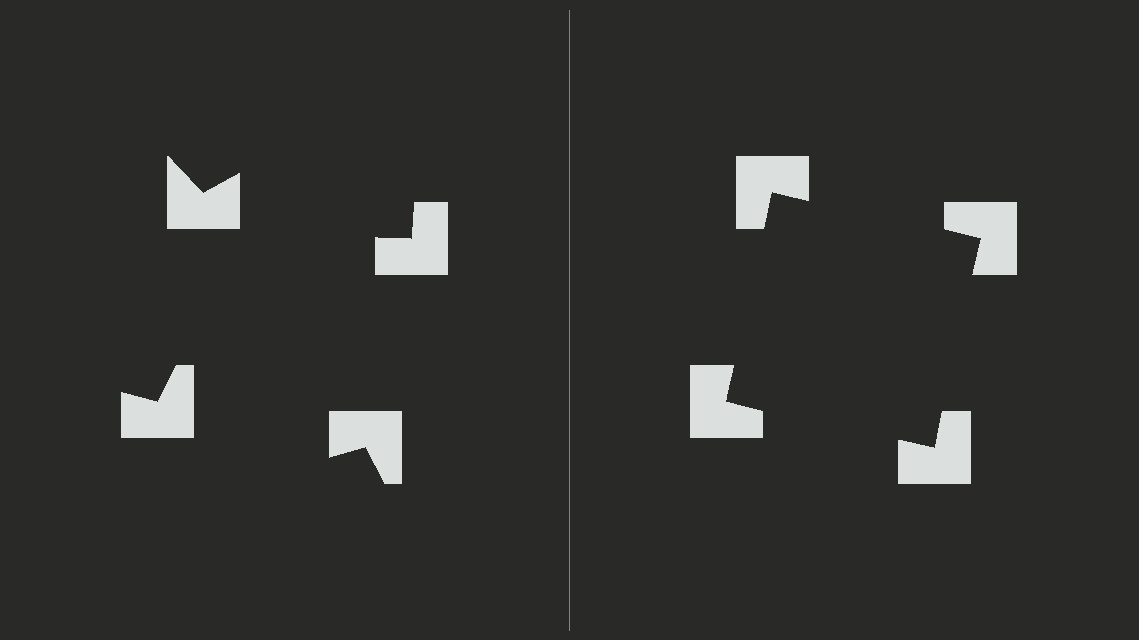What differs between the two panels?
The notched squares are positioned identically on both sides; only the wedge orientations differ. On the right they align to a square; on the left they are misaligned.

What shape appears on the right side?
An illusory square.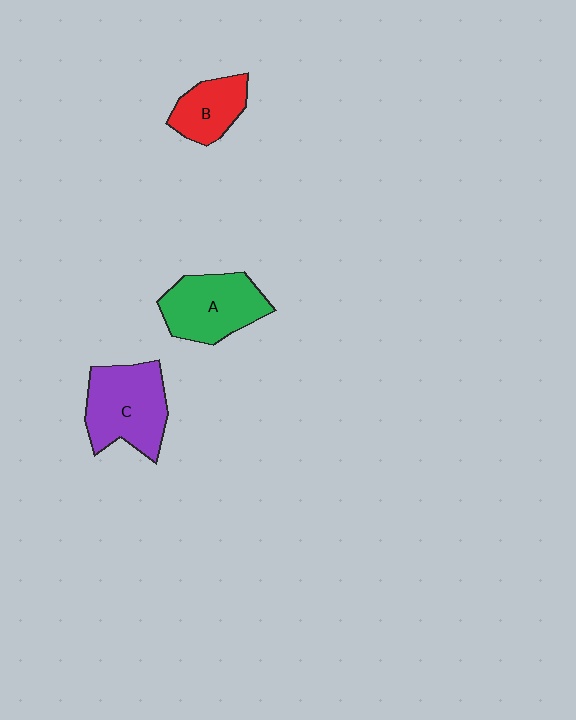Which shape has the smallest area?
Shape B (red).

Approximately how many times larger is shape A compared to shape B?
Approximately 1.5 times.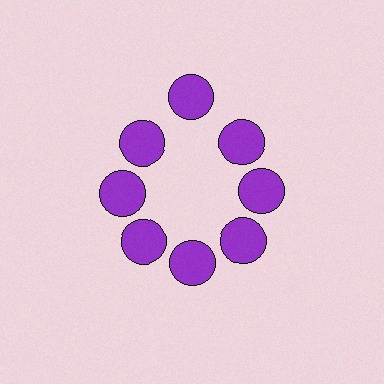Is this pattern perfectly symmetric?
No. The 8 purple circles are arranged in a ring, but one element near the 12 o'clock position is pushed outward from the center, breaking the 8-fold rotational symmetry.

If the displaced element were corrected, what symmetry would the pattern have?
It would have 8-fold rotational symmetry — the pattern would map onto itself every 45 degrees.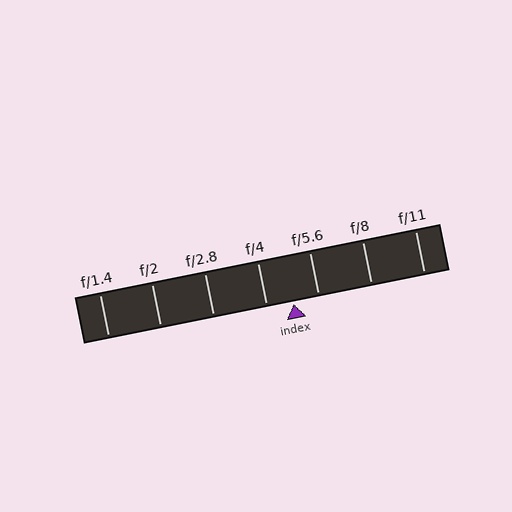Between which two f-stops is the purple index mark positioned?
The index mark is between f/4 and f/5.6.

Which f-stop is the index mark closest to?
The index mark is closest to f/5.6.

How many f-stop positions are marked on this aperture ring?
There are 7 f-stop positions marked.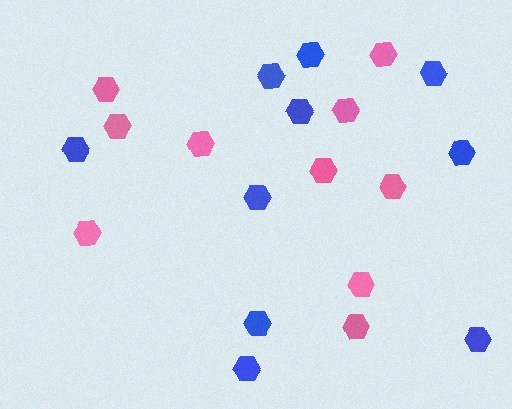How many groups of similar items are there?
There are 2 groups: one group of pink hexagons (10) and one group of blue hexagons (10).